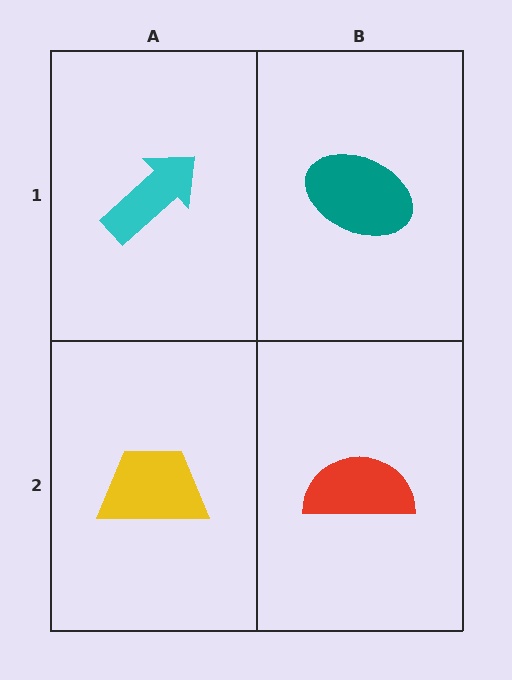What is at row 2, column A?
A yellow trapezoid.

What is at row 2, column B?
A red semicircle.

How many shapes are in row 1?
2 shapes.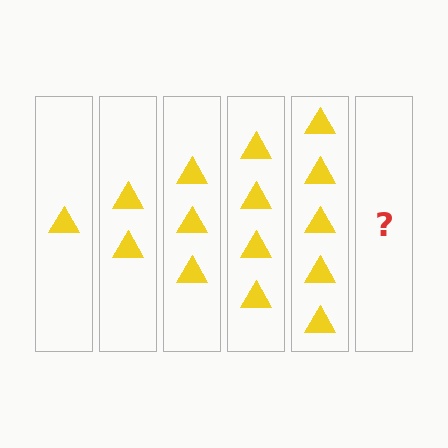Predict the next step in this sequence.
The next step is 6 triangles.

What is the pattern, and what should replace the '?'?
The pattern is that each step adds one more triangle. The '?' should be 6 triangles.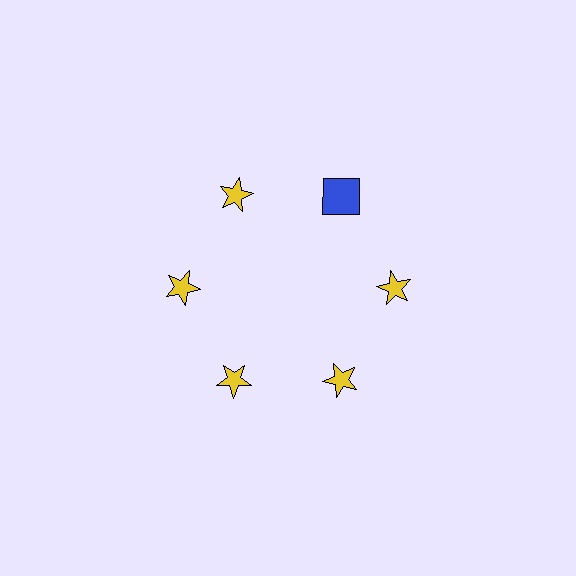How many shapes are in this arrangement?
There are 6 shapes arranged in a ring pattern.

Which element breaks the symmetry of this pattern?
The blue square at roughly the 1 o'clock position breaks the symmetry. All other shapes are yellow stars.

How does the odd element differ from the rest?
It differs in both color (blue instead of yellow) and shape (square instead of star).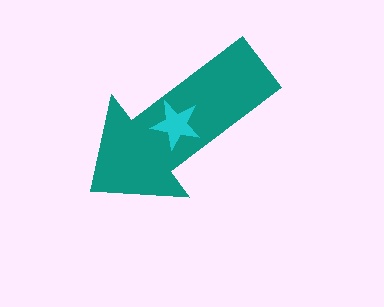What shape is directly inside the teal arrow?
The cyan star.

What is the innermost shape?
The cyan star.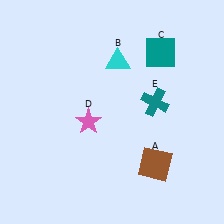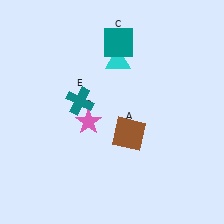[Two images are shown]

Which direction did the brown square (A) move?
The brown square (A) moved up.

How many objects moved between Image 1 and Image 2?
3 objects moved between the two images.